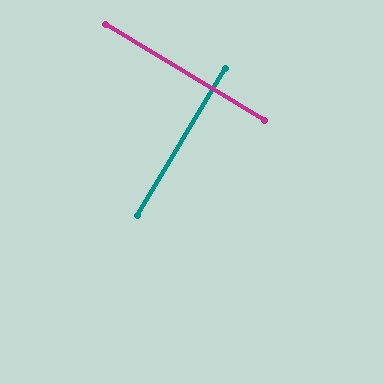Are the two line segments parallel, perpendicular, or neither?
Perpendicular — they meet at approximately 90°.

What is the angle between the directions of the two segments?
Approximately 90 degrees.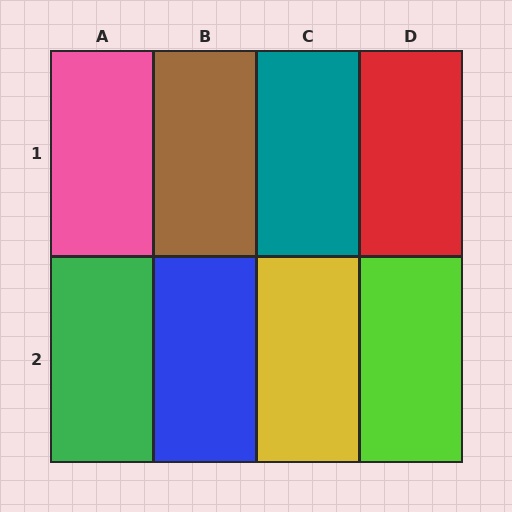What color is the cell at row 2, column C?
Yellow.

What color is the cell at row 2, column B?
Blue.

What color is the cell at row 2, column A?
Green.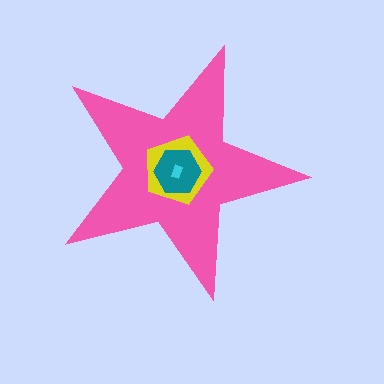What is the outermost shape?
The pink star.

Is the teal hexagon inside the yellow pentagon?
Yes.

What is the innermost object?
The cyan rectangle.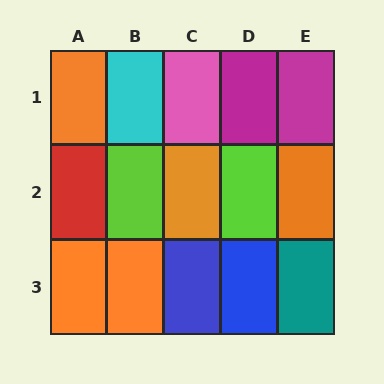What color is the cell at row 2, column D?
Lime.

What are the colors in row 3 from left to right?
Orange, orange, blue, blue, teal.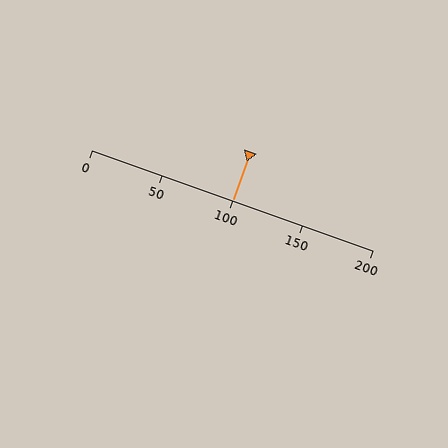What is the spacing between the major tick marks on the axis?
The major ticks are spaced 50 apart.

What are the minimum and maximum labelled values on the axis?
The axis runs from 0 to 200.